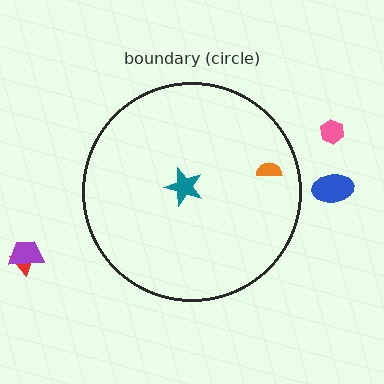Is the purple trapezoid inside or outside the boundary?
Outside.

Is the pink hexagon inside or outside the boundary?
Outside.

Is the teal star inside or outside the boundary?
Inside.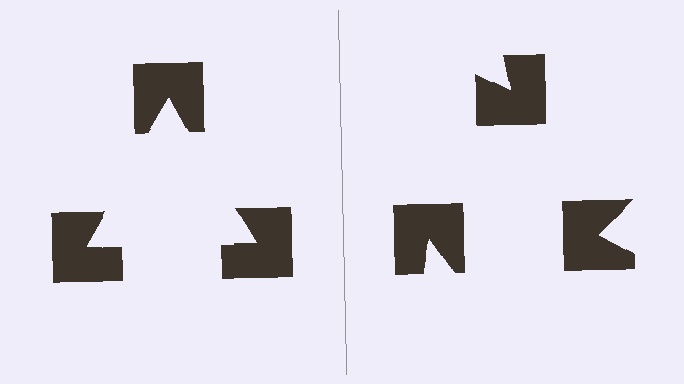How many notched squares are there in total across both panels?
6 — 3 on each side.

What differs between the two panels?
The notched squares are positioned identically on both sides; only the wedge orientations differ. On the left they align to a triangle; on the right they are misaligned.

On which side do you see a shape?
An illusory triangle appears on the left side. On the right side the wedge cuts are rotated, so no coherent shape forms.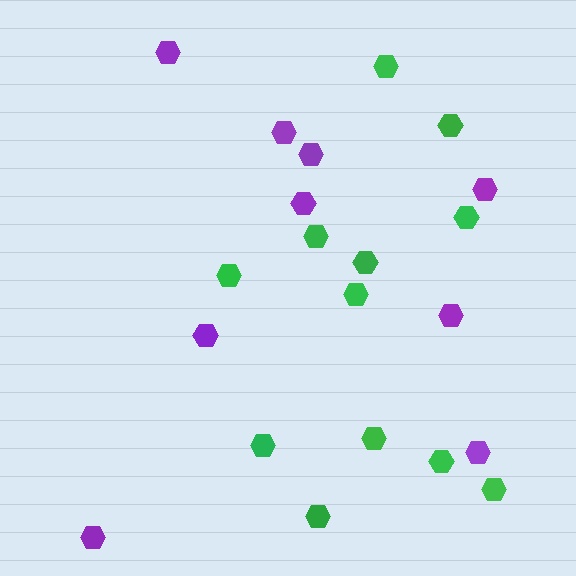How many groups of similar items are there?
There are 2 groups: one group of purple hexagons (9) and one group of green hexagons (12).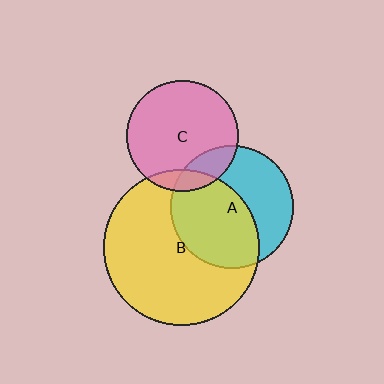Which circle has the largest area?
Circle B (yellow).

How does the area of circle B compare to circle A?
Approximately 1.6 times.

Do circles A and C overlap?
Yes.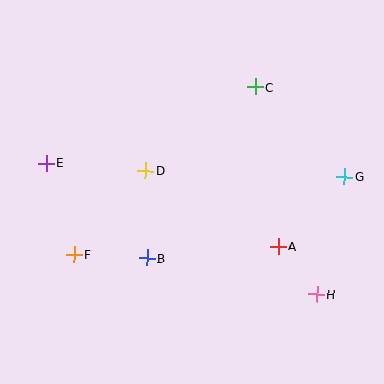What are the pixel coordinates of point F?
Point F is at (74, 255).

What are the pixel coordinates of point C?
Point C is at (255, 87).